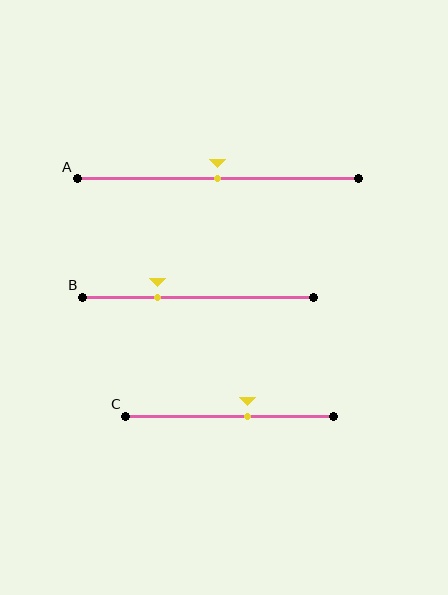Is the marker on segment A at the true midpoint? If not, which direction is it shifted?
Yes, the marker on segment A is at the true midpoint.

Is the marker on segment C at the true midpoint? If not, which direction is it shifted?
No, the marker on segment C is shifted to the right by about 8% of the segment length.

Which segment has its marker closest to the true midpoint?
Segment A has its marker closest to the true midpoint.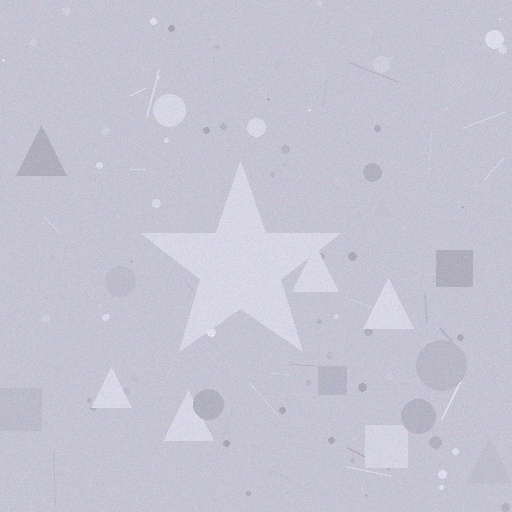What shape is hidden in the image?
A star is hidden in the image.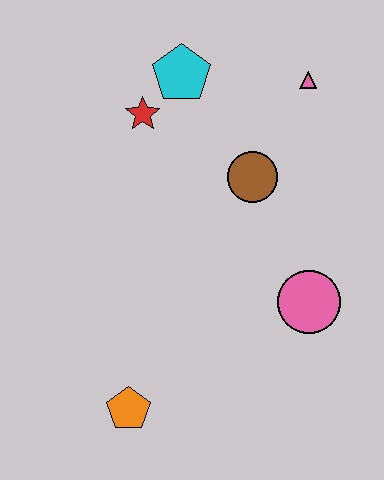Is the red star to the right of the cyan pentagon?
No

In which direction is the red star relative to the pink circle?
The red star is above the pink circle.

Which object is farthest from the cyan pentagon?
The orange pentagon is farthest from the cyan pentagon.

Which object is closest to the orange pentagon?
The pink circle is closest to the orange pentagon.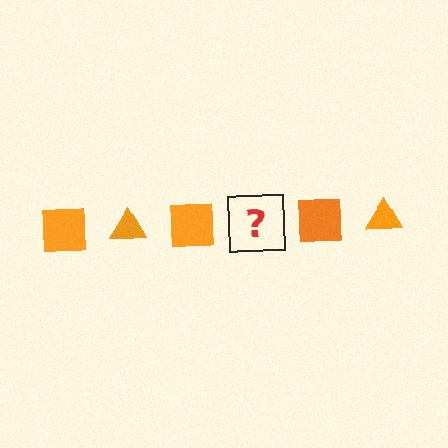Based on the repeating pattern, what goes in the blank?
The blank should be an orange triangle.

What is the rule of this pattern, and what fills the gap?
The rule is that the pattern cycles through square, triangle shapes in orange. The gap should be filled with an orange triangle.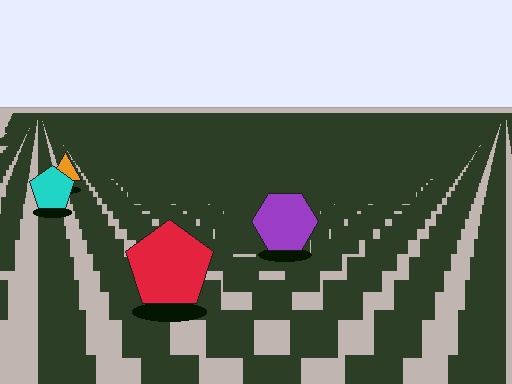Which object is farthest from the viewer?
The orange triangle is farthest from the viewer. It appears smaller and the ground texture around it is denser.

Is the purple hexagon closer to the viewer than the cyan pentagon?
Yes. The purple hexagon is closer — you can tell from the texture gradient: the ground texture is coarser near it.